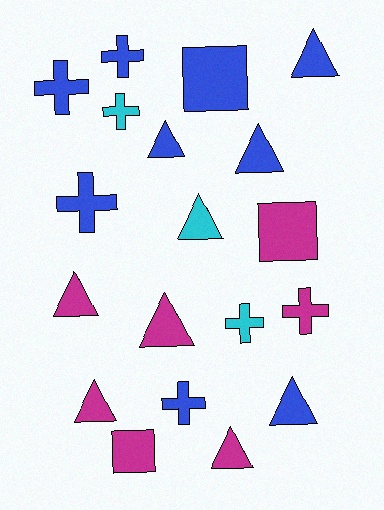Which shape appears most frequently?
Triangle, with 9 objects.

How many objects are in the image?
There are 19 objects.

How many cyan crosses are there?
There are 2 cyan crosses.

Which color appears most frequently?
Blue, with 9 objects.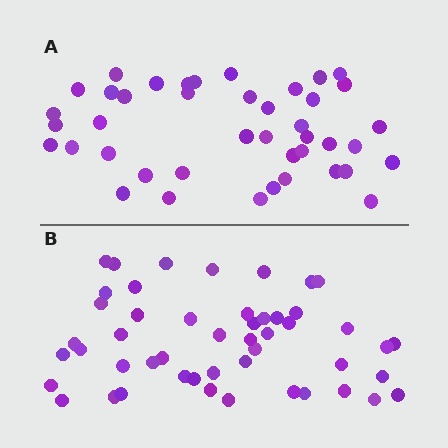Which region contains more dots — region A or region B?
Region B (the bottom region) has more dots.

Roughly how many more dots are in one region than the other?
Region B has roughly 8 or so more dots than region A.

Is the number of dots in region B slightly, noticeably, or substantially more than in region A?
Region B has only slightly more — the two regions are fairly close. The ratio is roughly 1.2 to 1.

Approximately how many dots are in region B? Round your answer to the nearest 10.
About 50 dots. (The exact count is 49, which rounds to 50.)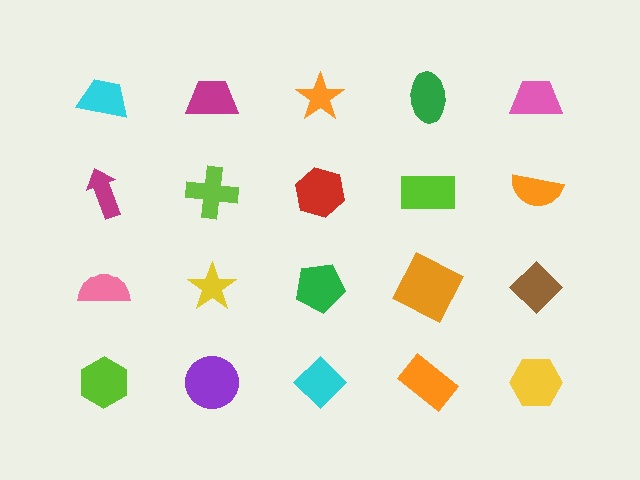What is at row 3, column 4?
An orange square.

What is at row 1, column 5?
A pink trapezoid.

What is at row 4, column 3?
A cyan diamond.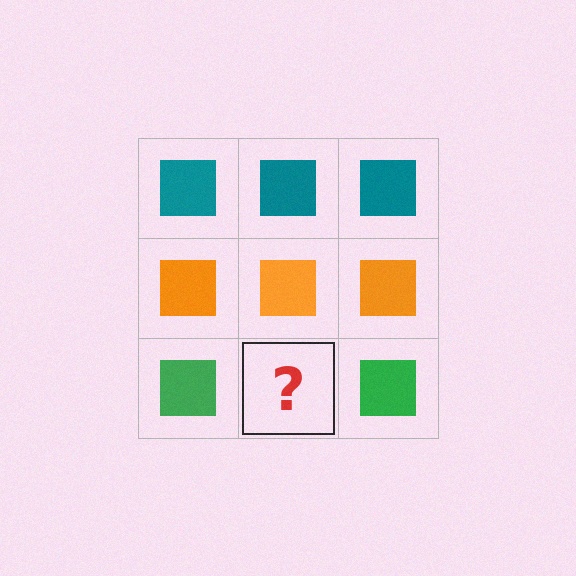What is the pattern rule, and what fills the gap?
The rule is that each row has a consistent color. The gap should be filled with a green square.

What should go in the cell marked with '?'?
The missing cell should contain a green square.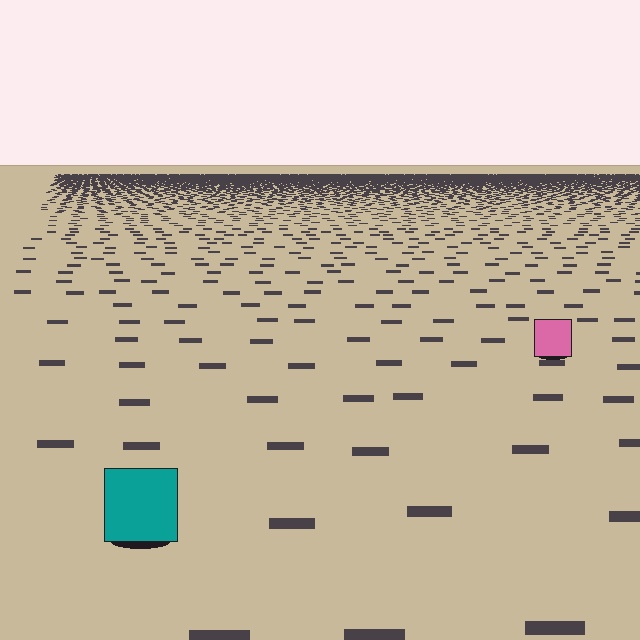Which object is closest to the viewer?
The teal square is closest. The texture marks near it are larger and more spread out.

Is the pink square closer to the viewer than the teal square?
No. The teal square is closer — you can tell from the texture gradient: the ground texture is coarser near it.